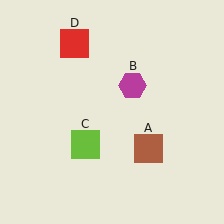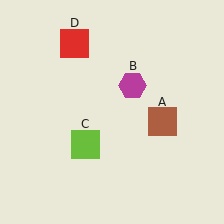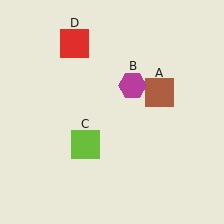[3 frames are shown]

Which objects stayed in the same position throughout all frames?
Magenta hexagon (object B) and lime square (object C) and red square (object D) remained stationary.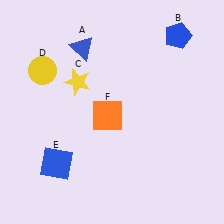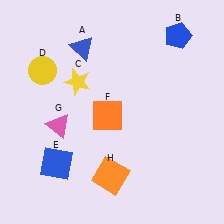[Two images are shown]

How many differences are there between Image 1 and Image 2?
There are 2 differences between the two images.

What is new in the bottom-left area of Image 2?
An orange square (H) was added in the bottom-left area of Image 2.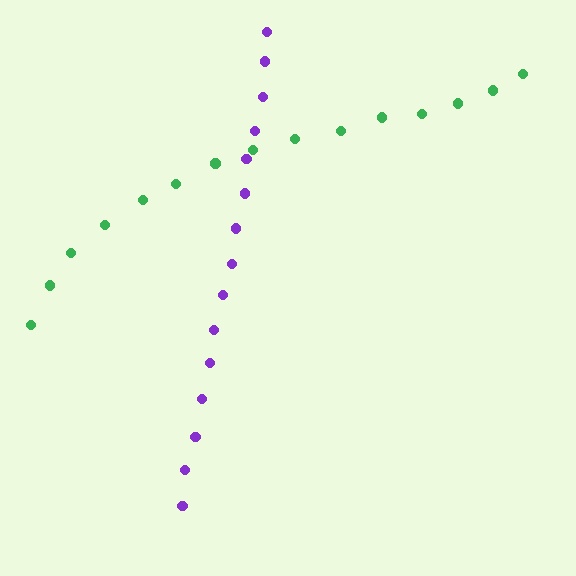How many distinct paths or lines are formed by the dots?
There are 2 distinct paths.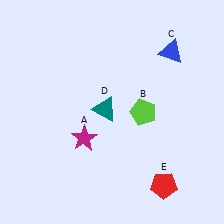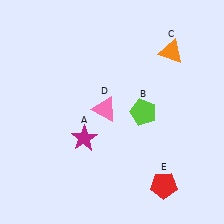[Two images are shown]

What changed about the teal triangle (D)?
In Image 1, D is teal. In Image 2, it changed to pink.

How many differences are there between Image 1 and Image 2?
There are 2 differences between the two images.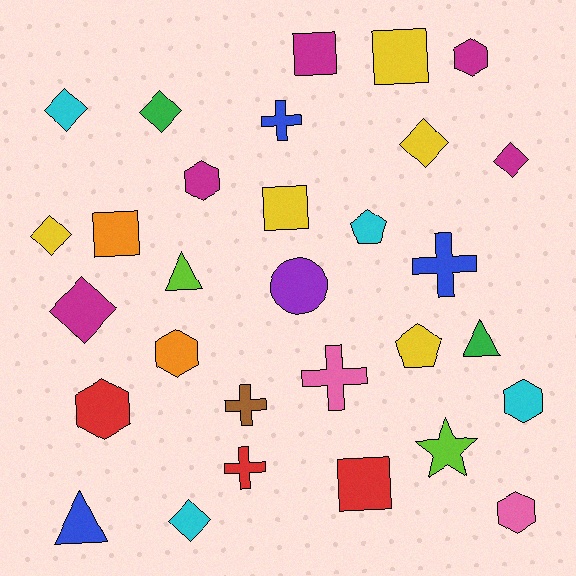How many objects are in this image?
There are 30 objects.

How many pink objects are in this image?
There are 2 pink objects.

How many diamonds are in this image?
There are 7 diamonds.